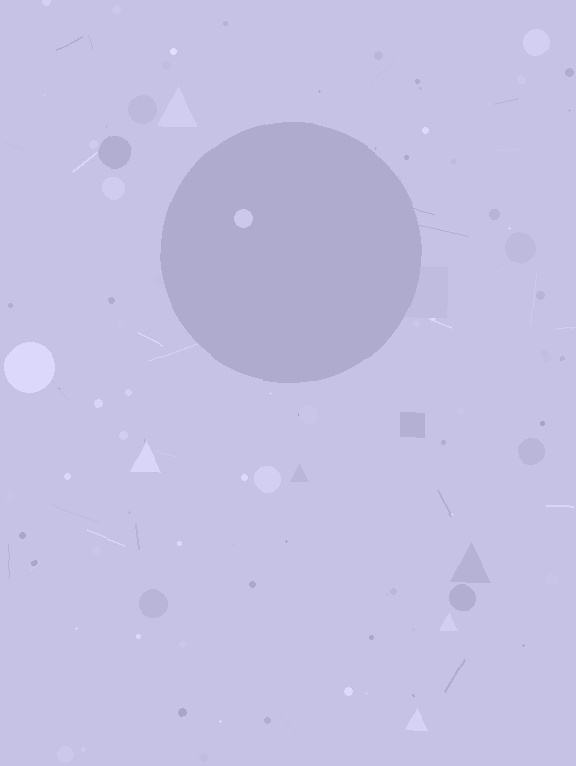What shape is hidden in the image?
A circle is hidden in the image.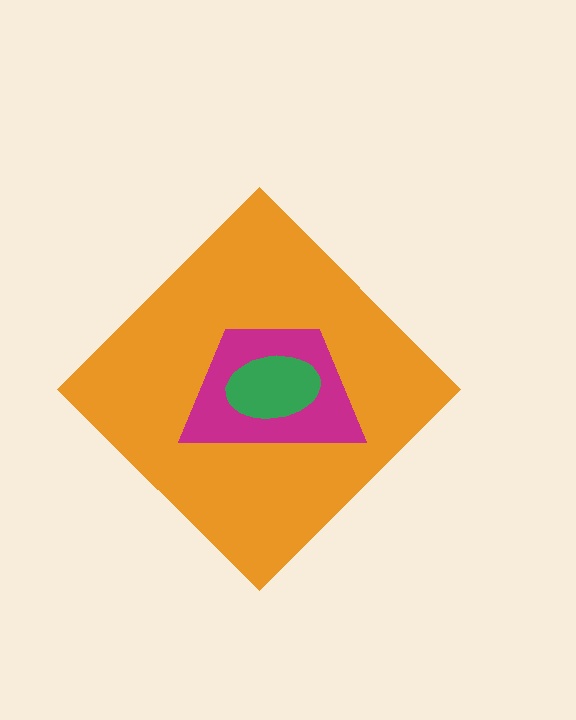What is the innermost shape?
The green ellipse.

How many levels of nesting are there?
3.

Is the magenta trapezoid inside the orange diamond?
Yes.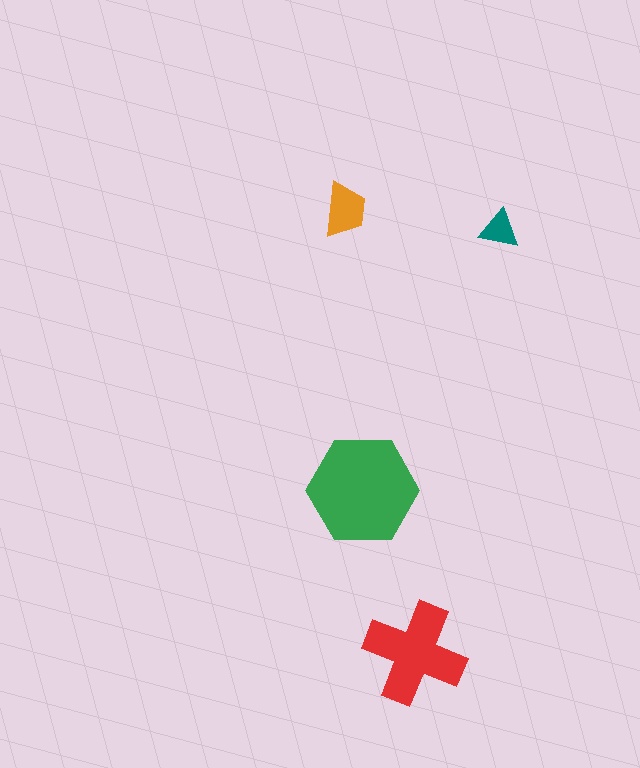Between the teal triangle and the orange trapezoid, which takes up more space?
The orange trapezoid.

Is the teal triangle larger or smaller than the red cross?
Smaller.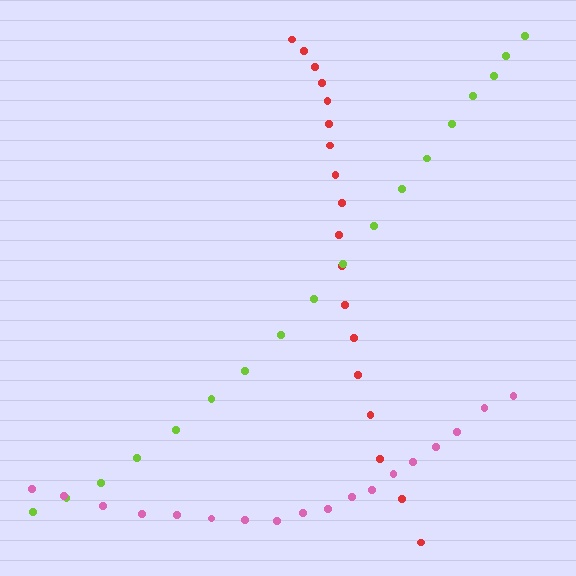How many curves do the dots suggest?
There are 3 distinct paths.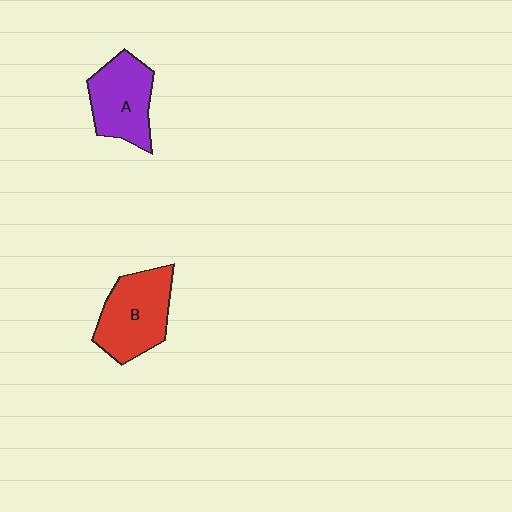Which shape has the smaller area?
Shape A (purple).